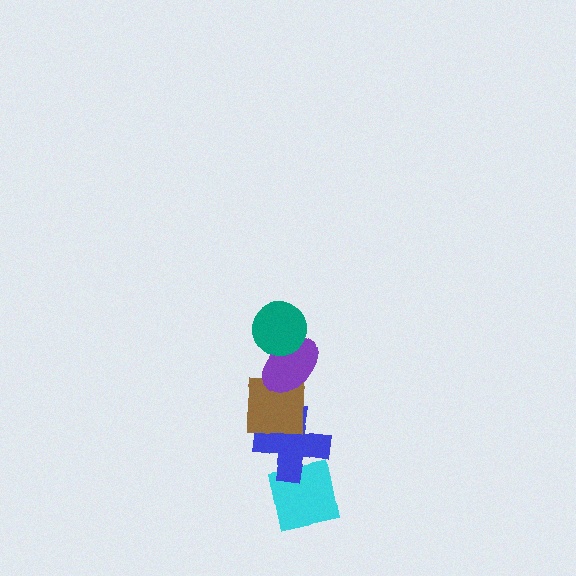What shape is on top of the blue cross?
The brown square is on top of the blue cross.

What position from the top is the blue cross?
The blue cross is 4th from the top.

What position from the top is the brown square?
The brown square is 3rd from the top.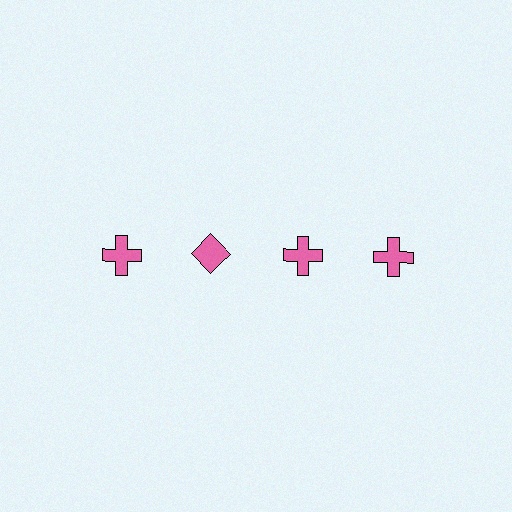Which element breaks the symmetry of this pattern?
The pink diamond in the top row, second from left column breaks the symmetry. All other shapes are pink crosses.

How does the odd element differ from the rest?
It has a different shape: diamond instead of cross.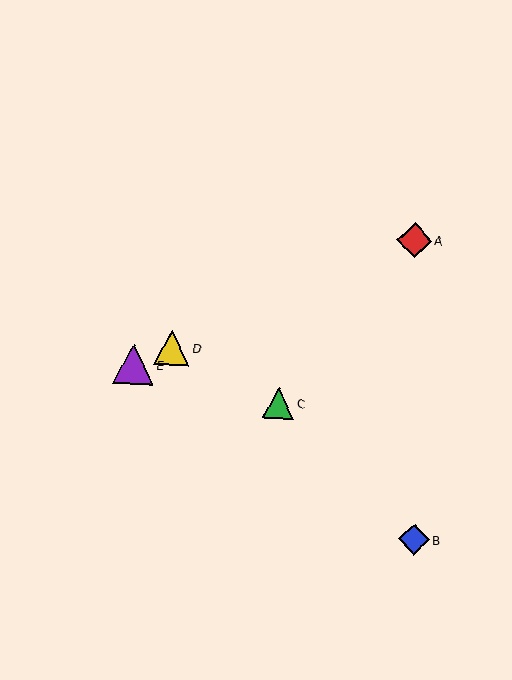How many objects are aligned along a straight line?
3 objects (A, D, E) are aligned along a straight line.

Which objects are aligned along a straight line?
Objects A, D, E are aligned along a straight line.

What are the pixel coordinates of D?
Object D is at (172, 347).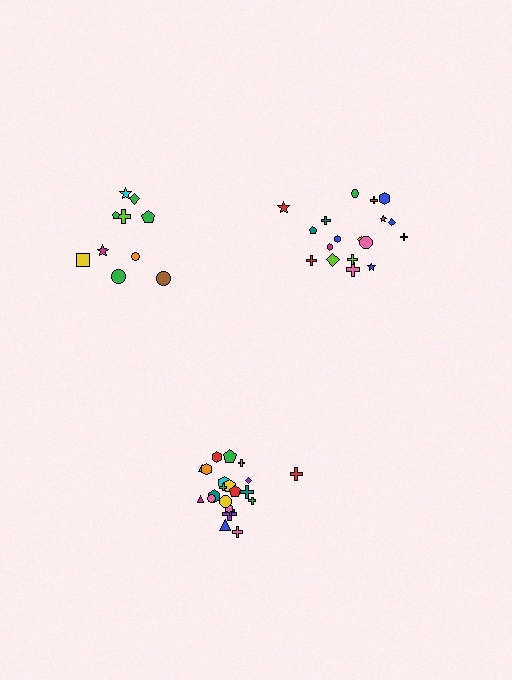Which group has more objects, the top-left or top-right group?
The top-right group.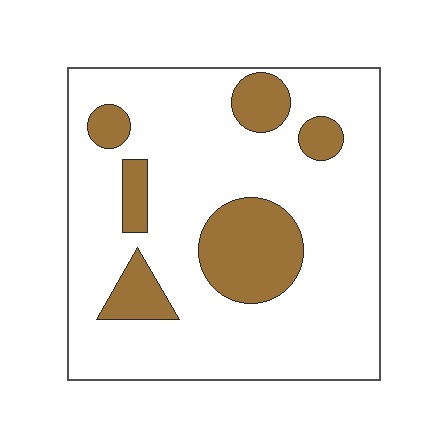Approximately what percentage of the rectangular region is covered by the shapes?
Approximately 20%.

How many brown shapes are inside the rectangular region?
6.